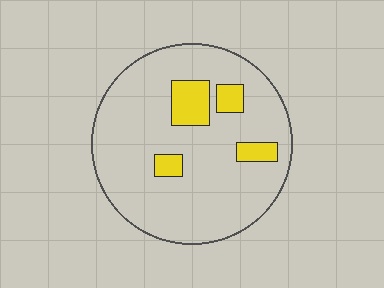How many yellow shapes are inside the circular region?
4.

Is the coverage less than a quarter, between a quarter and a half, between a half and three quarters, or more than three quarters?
Less than a quarter.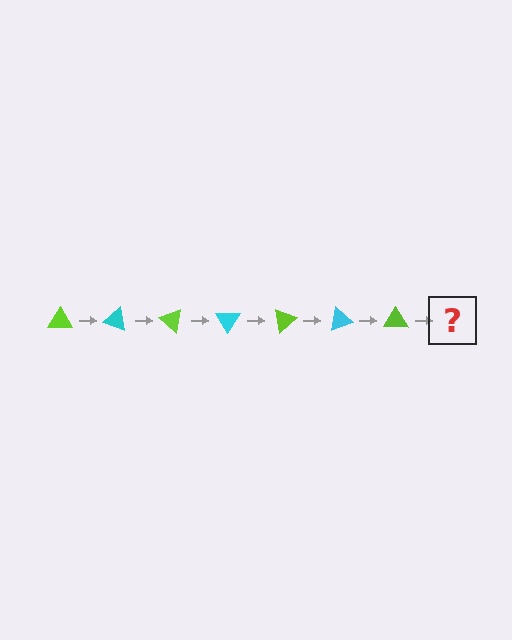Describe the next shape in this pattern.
It should be a cyan triangle, rotated 140 degrees from the start.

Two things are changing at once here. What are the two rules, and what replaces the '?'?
The two rules are that it rotates 20 degrees each step and the color cycles through lime and cyan. The '?' should be a cyan triangle, rotated 140 degrees from the start.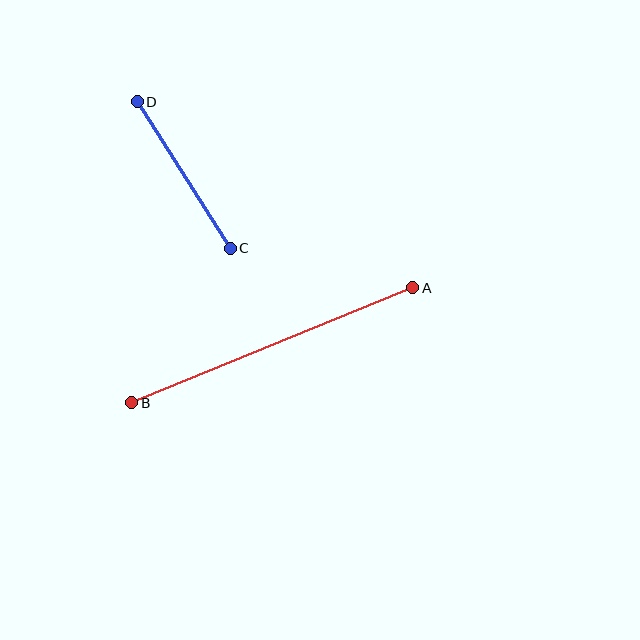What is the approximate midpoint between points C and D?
The midpoint is at approximately (184, 175) pixels.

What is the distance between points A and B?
The distance is approximately 304 pixels.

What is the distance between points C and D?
The distance is approximately 173 pixels.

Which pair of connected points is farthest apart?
Points A and B are farthest apart.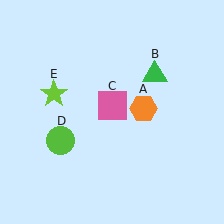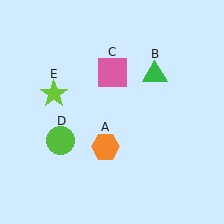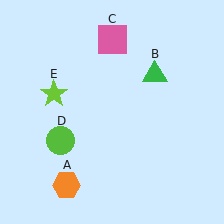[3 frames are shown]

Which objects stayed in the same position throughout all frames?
Green triangle (object B) and lime circle (object D) and lime star (object E) remained stationary.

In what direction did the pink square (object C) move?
The pink square (object C) moved up.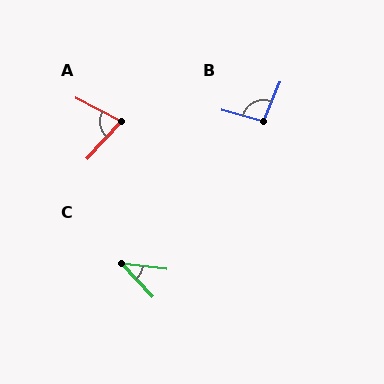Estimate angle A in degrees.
Approximately 75 degrees.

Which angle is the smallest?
C, at approximately 39 degrees.